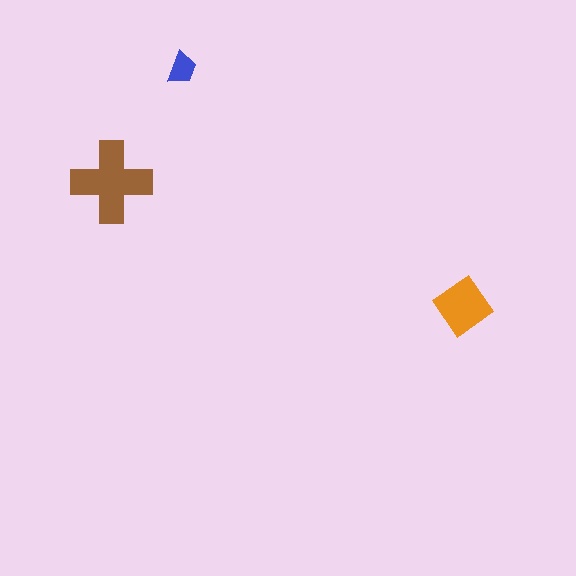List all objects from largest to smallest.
The brown cross, the orange diamond, the blue trapezoid.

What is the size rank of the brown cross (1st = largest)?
1st.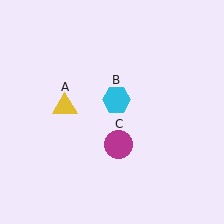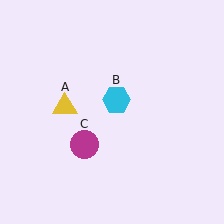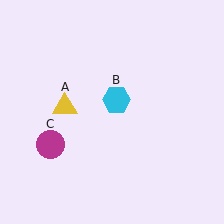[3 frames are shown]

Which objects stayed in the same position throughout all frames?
Yellow triangle (object A) and cyan hexagon (object B) remained stationary.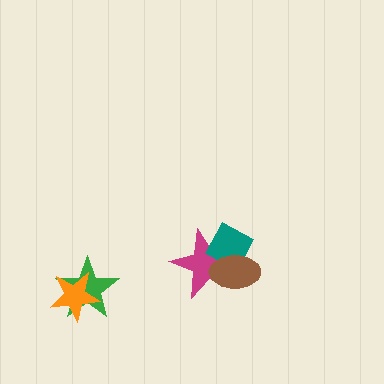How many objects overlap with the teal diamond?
2 objects overlap with the teal diamond.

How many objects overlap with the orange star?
1 object overlaps with the orange star.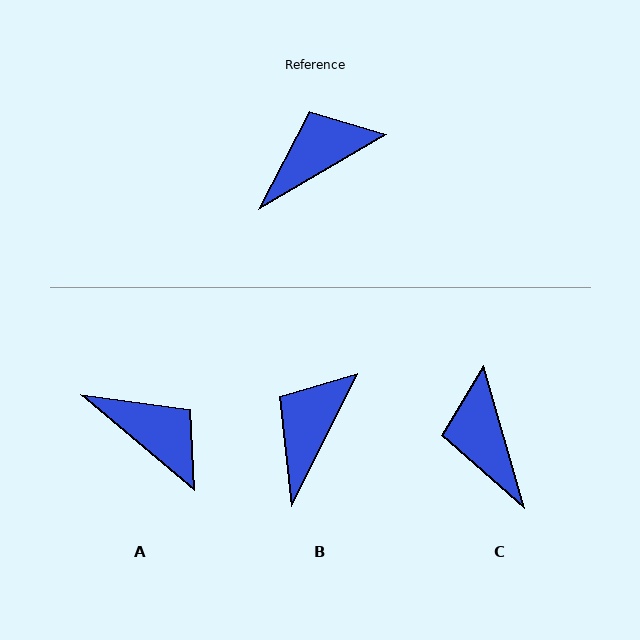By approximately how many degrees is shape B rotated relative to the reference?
Approximately 33 degrees counter-clockwise.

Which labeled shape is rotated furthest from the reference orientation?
C, about 76 degrees away.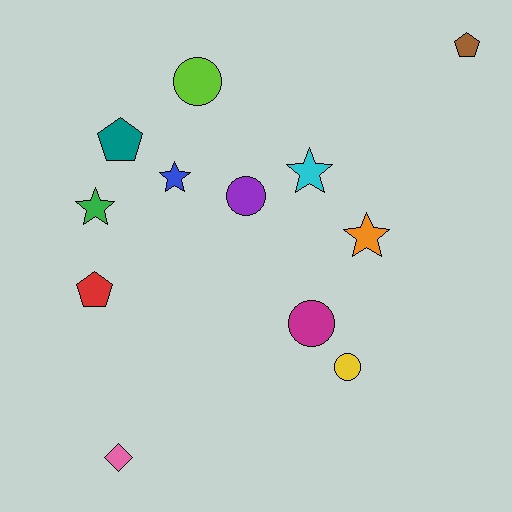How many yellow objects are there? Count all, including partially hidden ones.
There is 1 yellow object.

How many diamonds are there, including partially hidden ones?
There is 1 diamond.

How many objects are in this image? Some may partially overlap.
There are 12 objects.